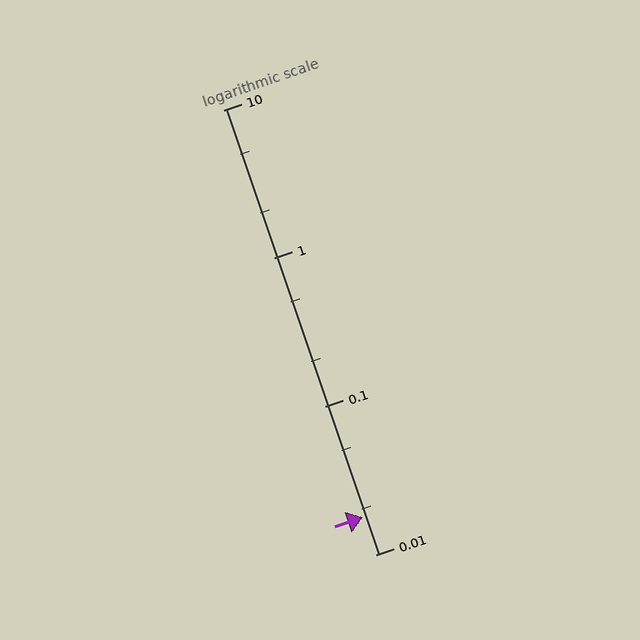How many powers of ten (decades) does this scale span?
The scale spans 3 decades, from 0.01 to 10.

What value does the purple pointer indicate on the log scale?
The pointer indicates approximately 0.018.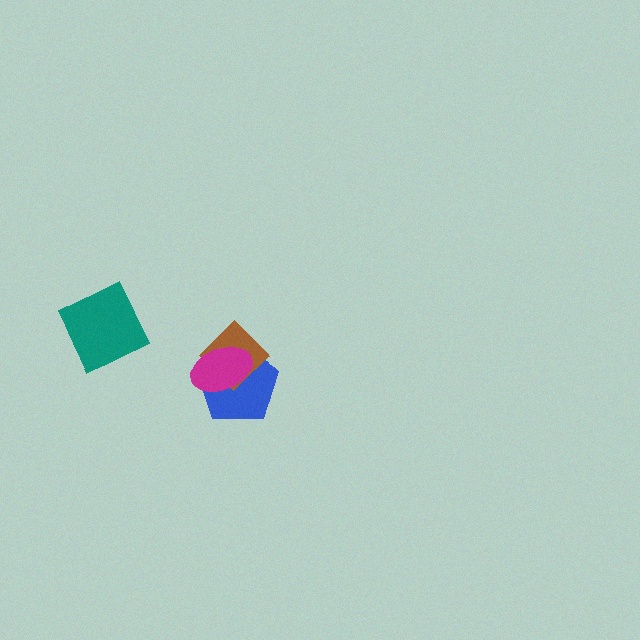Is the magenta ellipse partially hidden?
No, no other shape covers it.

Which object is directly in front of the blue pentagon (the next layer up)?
The brown diamond is directly in front of the blue pentagon.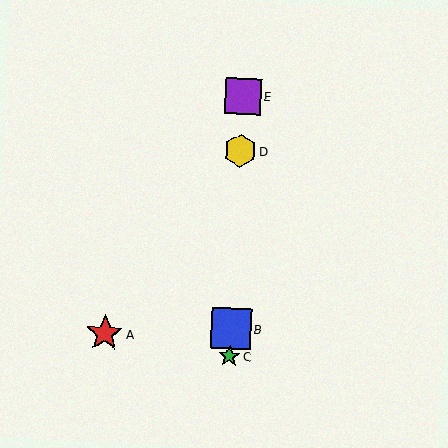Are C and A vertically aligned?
No, C is at x≈229 and A is at x≈105.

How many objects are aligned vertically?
4 objects (B, C, D, E) are aligned vertically.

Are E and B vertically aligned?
Yes, both are at x≈243.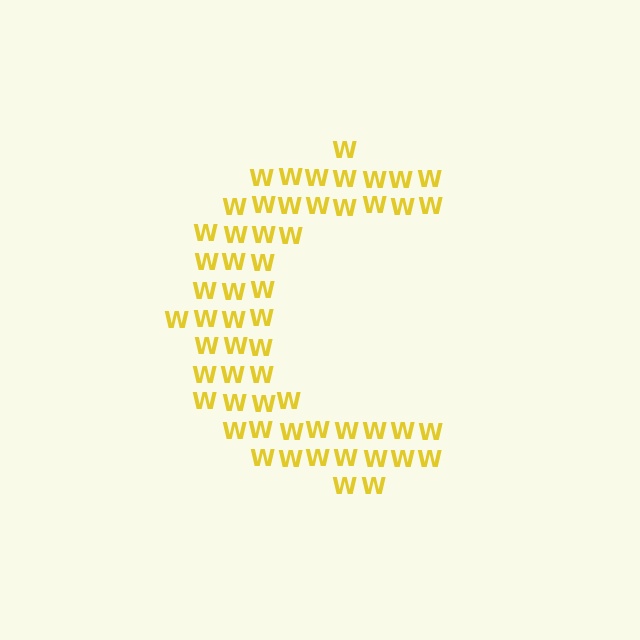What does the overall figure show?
The overall figure shows the letter C.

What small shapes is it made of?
It is made of small letter W's.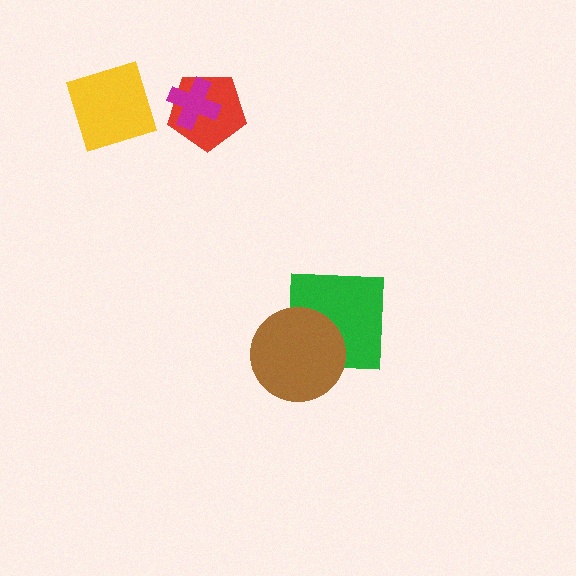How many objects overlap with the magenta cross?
1 object overlaps with the magenta cross.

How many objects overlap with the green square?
1 object overlaps with the green square.